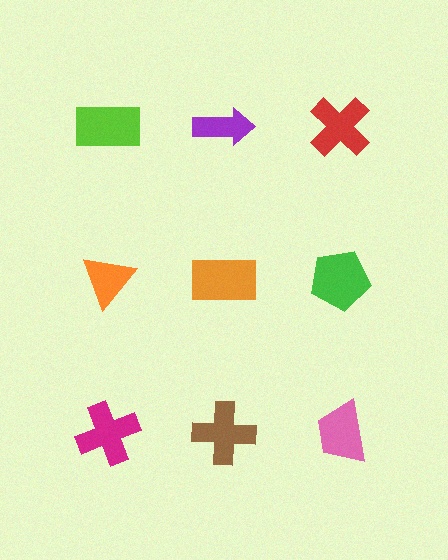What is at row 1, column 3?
A red cross.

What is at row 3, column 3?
A pink trapezoid.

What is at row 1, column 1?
A lime rectangle.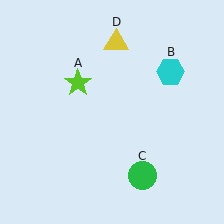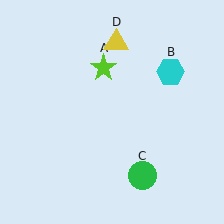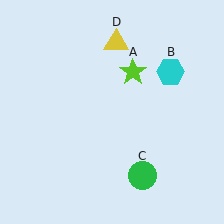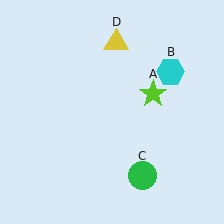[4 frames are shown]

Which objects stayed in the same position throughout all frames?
Cyan hexagon (object B) and green circle (object C) and yellow triangle (object D) remained stationary.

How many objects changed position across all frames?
1 object changed position: lime star (object A).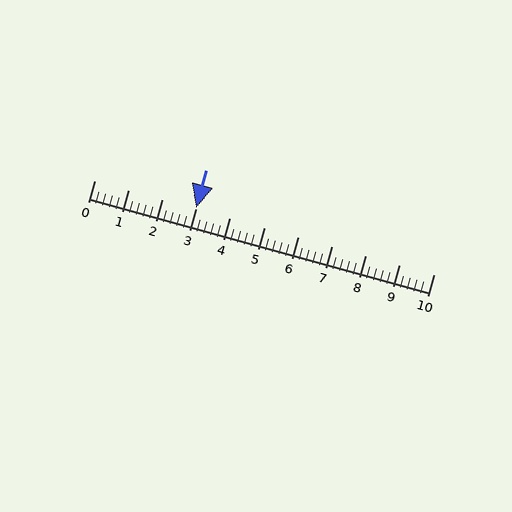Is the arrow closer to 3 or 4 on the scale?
The arrow is closer to 3.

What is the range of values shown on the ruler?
The ruler shows values from 0 to 10.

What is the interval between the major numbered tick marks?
The major tick marks are spaced 1 units apart.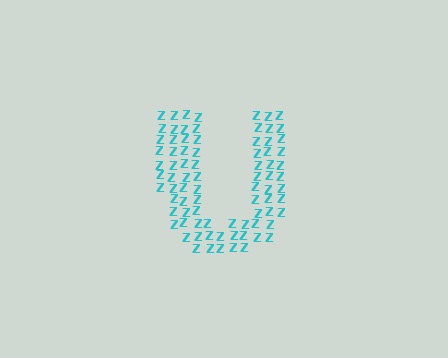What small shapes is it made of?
It is made of small letter Z's.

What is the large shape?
The large shape is the letter U.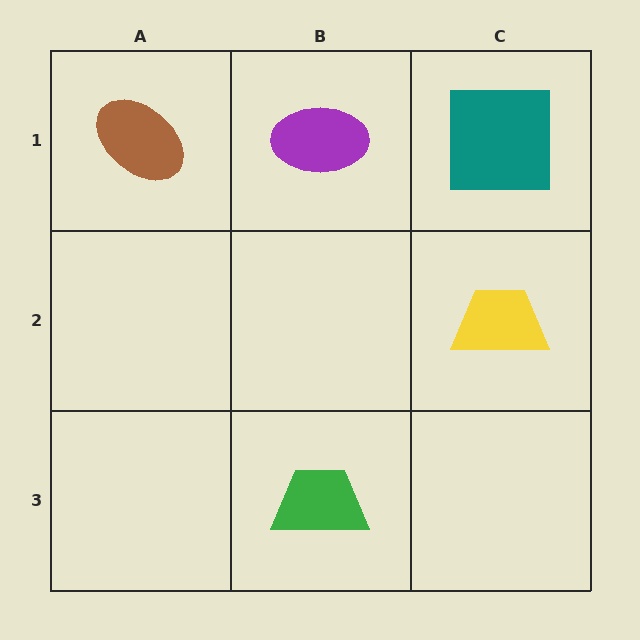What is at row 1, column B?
A purple ellipse.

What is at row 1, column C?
A teal square.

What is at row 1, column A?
A brown ellipse.